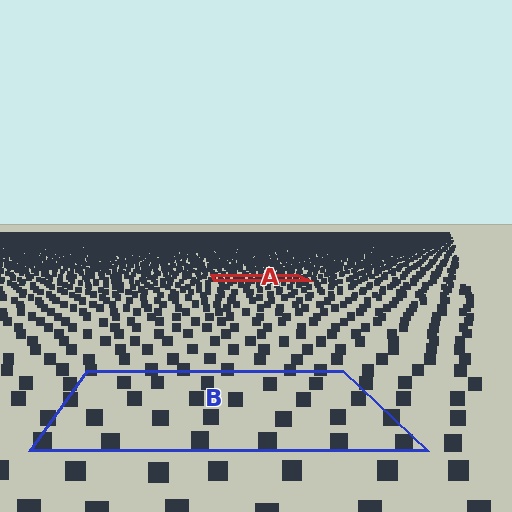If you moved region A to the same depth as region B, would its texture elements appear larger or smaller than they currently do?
They would appear larger. At a closer depth, the same texture elements are projected at a bigger on-screen size.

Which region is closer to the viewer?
Region B is closer. The texture elements there are larger and more spread out.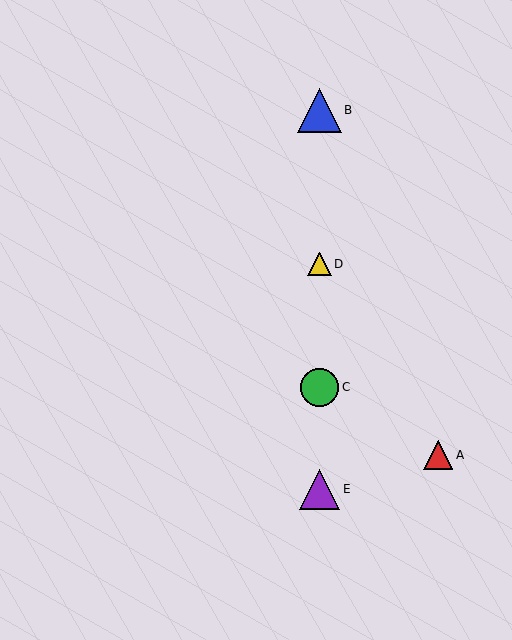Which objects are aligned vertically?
Objects B, C, D, E are aligned vertically.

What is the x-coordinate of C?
Object C is at x≈320.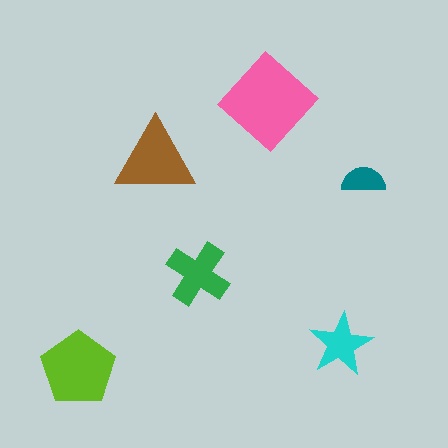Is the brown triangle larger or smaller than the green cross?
Larger.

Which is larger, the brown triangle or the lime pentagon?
The lime pentagon.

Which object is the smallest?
The teal semicircle.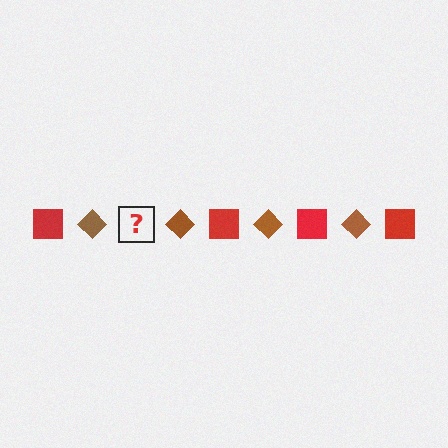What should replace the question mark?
The question mark should be replaced with a red square.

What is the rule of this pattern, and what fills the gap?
The rule is that the pattern alternates between red square and brown diamond. The gap should be filled with a red square.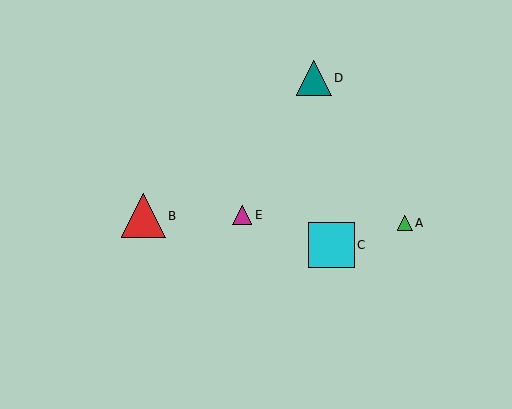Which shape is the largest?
The cyan square (labeled C) is the largest.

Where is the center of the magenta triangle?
The center of the magenta triangle is at (242, 215).